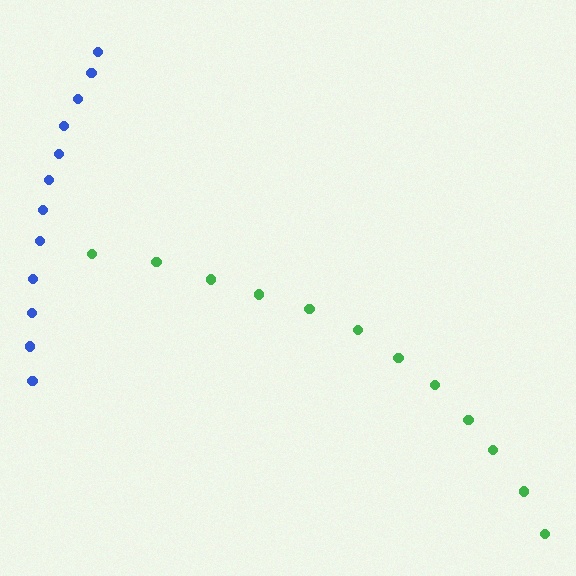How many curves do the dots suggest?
There are 2 distinct paths.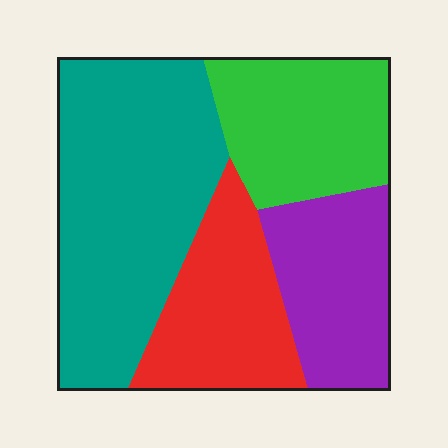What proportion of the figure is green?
Green takes up about one fifth (1/5) of the figure.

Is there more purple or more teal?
Teal.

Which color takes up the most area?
Teal, at roughly 40%.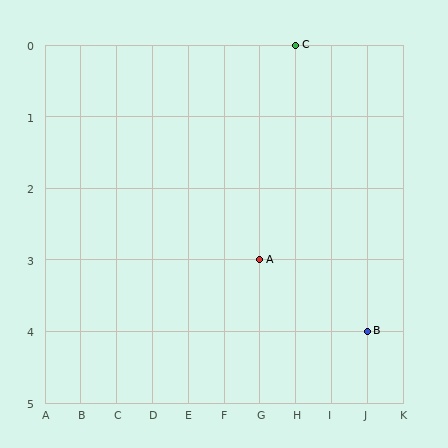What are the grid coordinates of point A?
Point A is at grid coordinates (G, 3).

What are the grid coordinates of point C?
Point C is at grid coordinates (H, 0).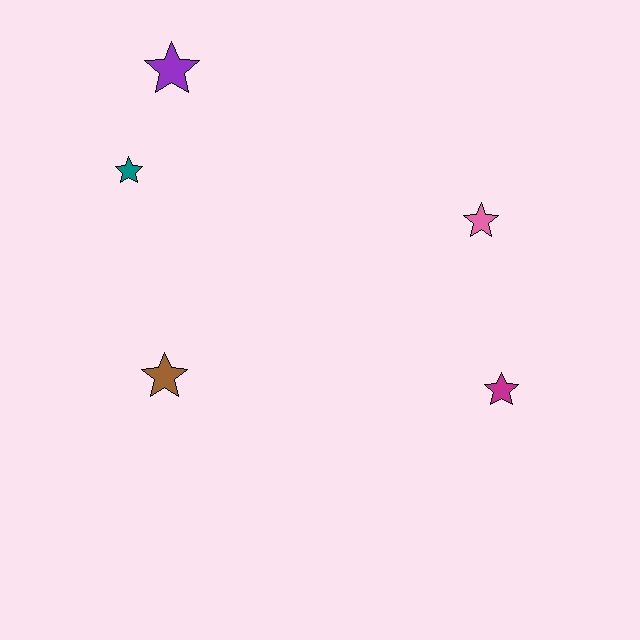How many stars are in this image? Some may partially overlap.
There are 5 stars.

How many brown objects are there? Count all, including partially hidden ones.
There is 1 brown object.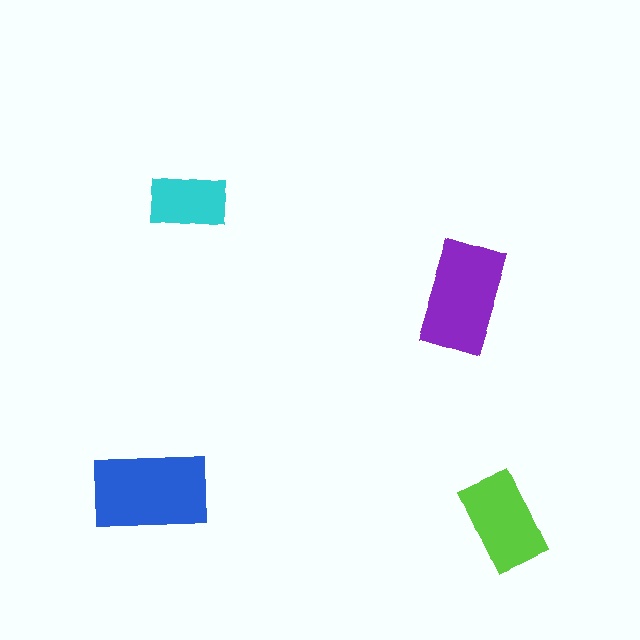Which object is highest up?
The cyan rectangle is topmost.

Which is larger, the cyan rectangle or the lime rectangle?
The lime one.